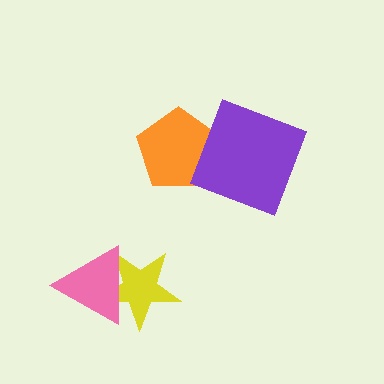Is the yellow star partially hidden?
Yes, it is partially covered by another shape.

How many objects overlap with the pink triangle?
1 object overlaps with the pink triangle.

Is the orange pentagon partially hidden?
Yes, it is partially covered by another shape.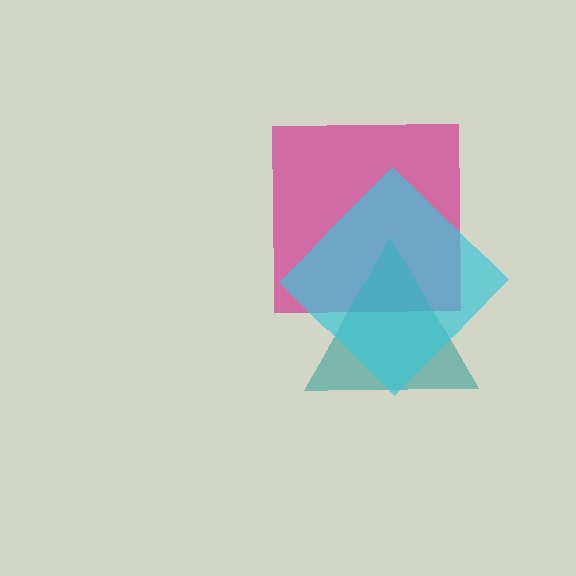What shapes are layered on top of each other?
The layered shapes are: a magenta square, a teal triangle, a cyan diamond.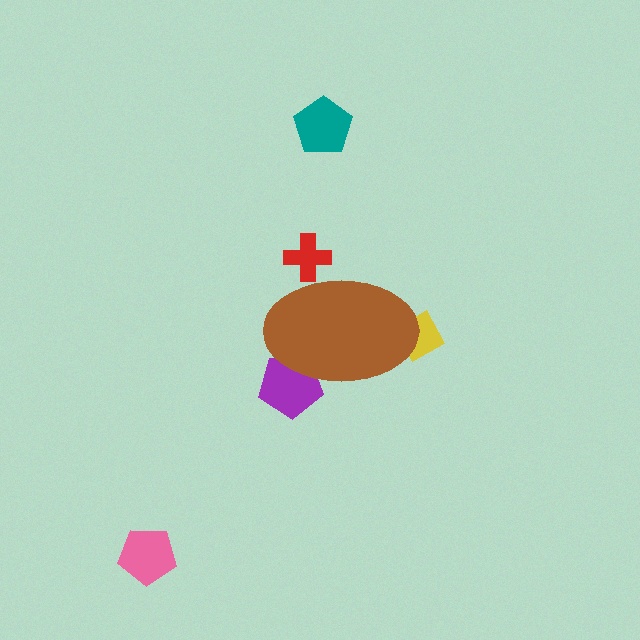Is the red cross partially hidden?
Yes, the red cross is partially hidden behind the brown ellipse.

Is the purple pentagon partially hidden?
Yes, the purple pentagon is partially hidden behind the brown ellipse.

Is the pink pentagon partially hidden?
No, the pink pentagon is fully visible.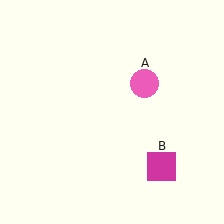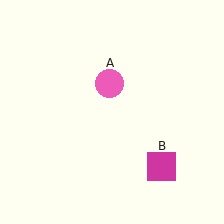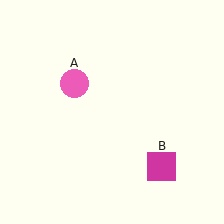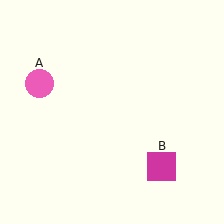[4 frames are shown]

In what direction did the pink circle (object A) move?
The pink circle (object A) moved left.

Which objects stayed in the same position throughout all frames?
Magenta square (object B) remained stationary.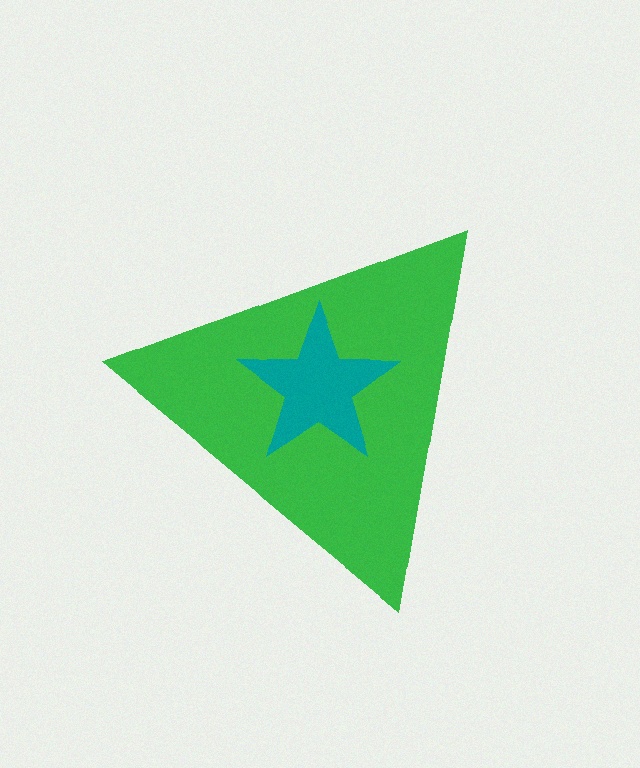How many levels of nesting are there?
2.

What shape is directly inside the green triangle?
The teal star.